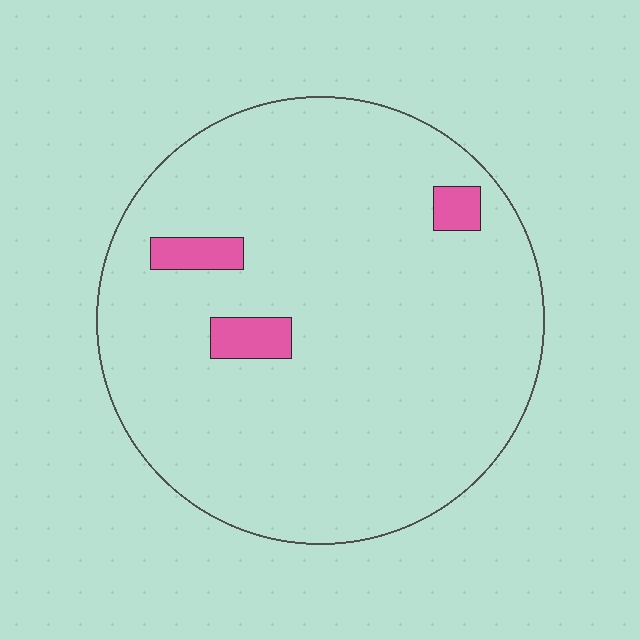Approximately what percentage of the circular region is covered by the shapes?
Approximately 5%.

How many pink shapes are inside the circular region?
3.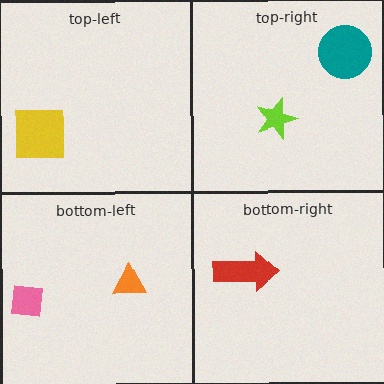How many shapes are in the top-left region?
1.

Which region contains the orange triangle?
The bottom-left region.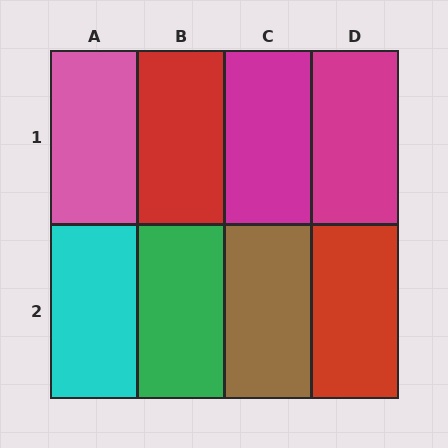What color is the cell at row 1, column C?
Magenta.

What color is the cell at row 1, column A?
Pink.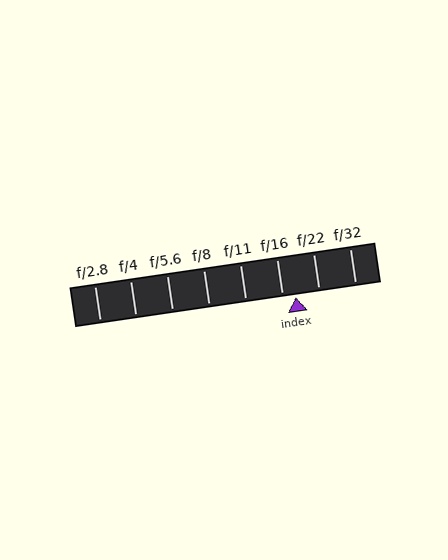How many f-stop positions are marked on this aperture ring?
There are 8 f-stop positions marked.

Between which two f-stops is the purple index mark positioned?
The index mark is between f/16 and f/22.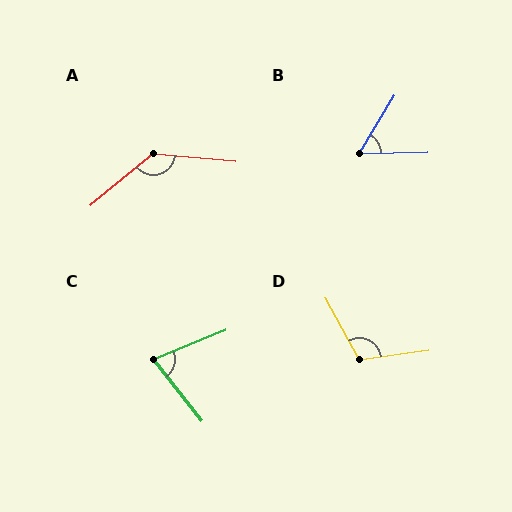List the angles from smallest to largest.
B (57°), C (74°), D (111°), A (135°).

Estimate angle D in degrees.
Approximately 111 degrees.